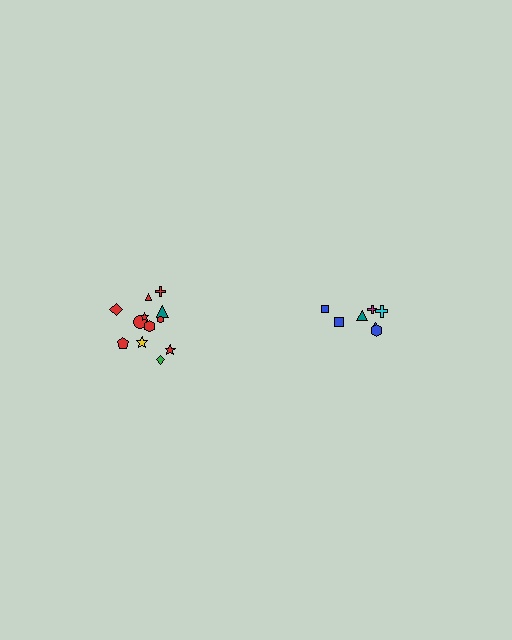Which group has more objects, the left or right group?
The left group.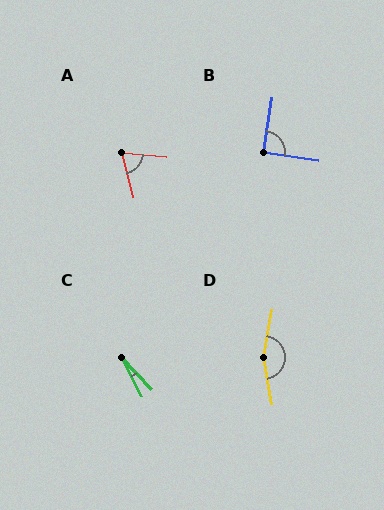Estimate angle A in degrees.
Approximately 71 degrees.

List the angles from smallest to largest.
C (16°), A (71°), B (89°), D (160°).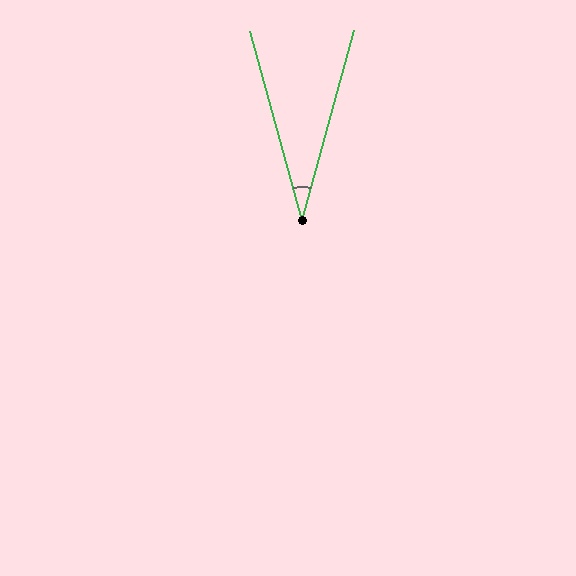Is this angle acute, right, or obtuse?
It is acute.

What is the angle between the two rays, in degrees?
Approximately 30 degrees.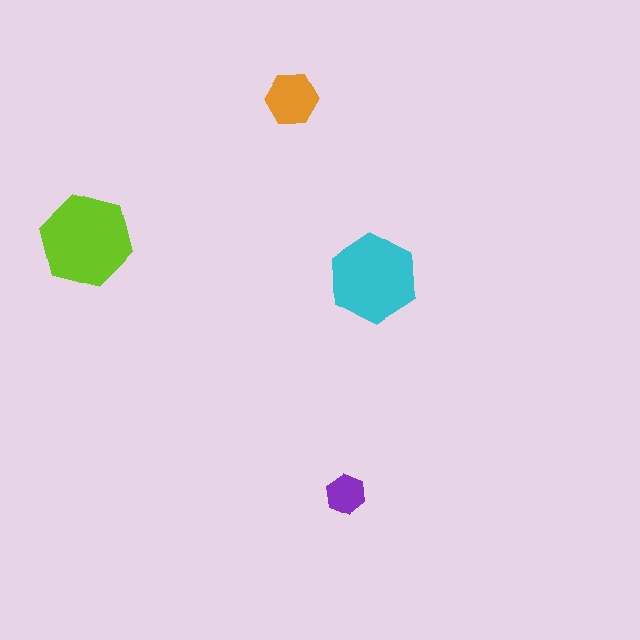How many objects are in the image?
There are 4 objects in the image.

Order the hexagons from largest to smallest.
the lime one, the cyan one, the orange one, the purple one.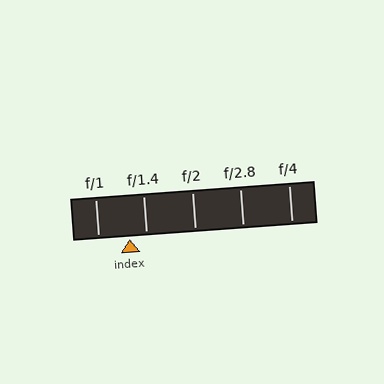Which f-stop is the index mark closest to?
The index mark is closest to f/1.4.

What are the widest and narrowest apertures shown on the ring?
The widest aperture shown is f/1 and the narrowest is f/4.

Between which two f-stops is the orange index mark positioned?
The index mark is between f/1 and f/1.4.